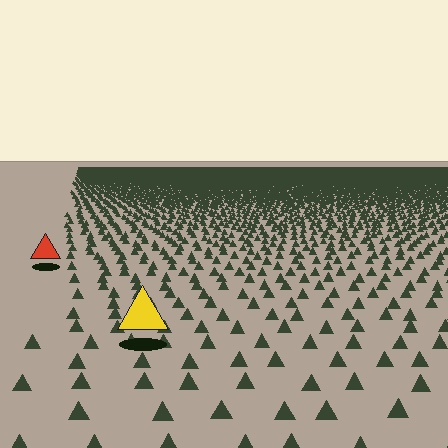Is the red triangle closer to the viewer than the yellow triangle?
No. The yellow triangle is closer — you can tell from the texture gradient: the ground texture is coarser near it.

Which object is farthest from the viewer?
The red triangle is farthest from the viewer. It appears smaller and the ground texture around it is denser.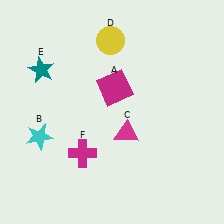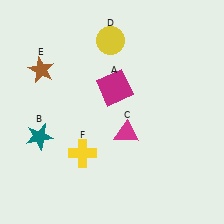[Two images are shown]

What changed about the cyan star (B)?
In Image 1, B is cyan. In Image 2, it changed to teal.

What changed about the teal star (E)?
In Image 1, E is teal. In Image 2, it changed to brown.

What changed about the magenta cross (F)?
In Image 1, F is magenta. In Image 2, it changed to yellow.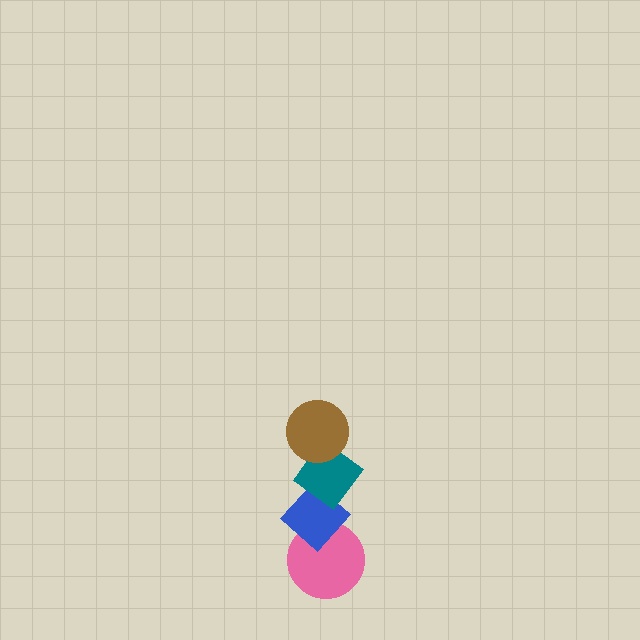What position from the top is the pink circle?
The pink circle is 4th from the top.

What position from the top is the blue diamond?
The blue diamond is 3rd from the top.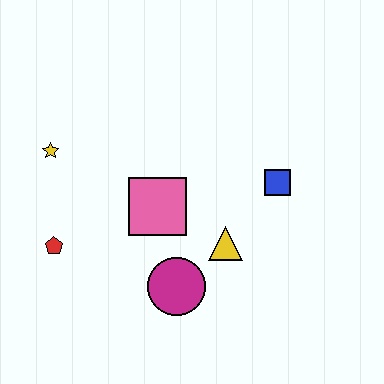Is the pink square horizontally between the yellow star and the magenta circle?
Yes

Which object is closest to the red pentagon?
The yellow star is closest to the red pentagon.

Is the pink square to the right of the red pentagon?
Yes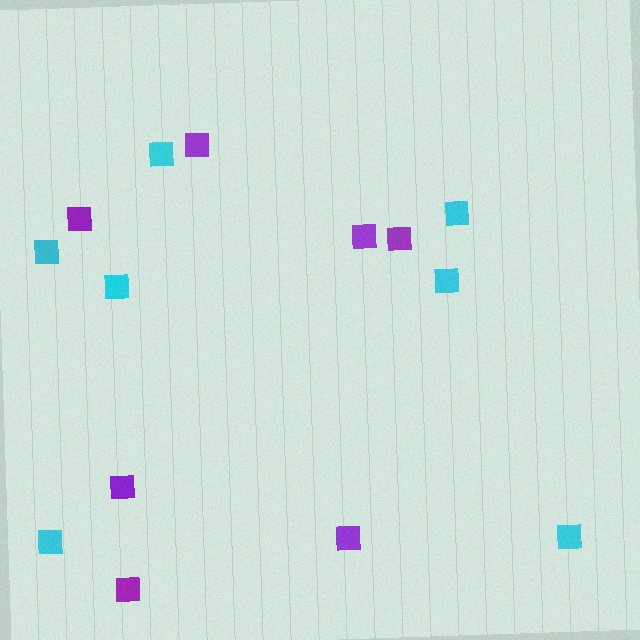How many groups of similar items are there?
There are 2 groups: one group of purple squares (7) and one group of cyan squares (7).